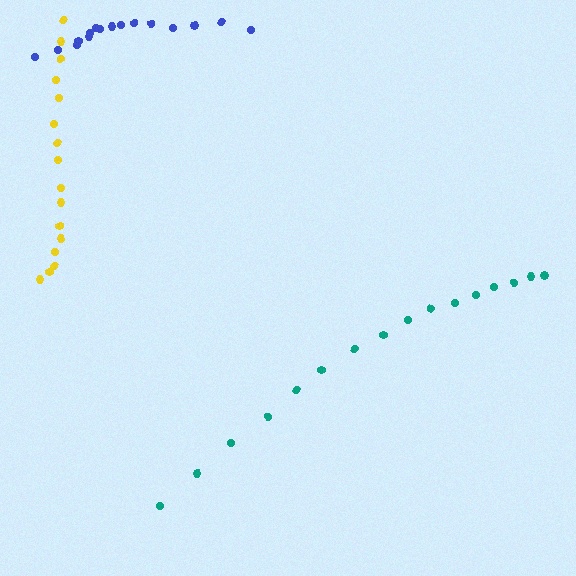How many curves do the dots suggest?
There are 3 distinct paths.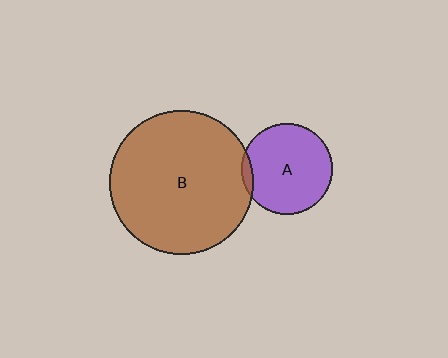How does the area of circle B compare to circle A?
Approximately 2.5 times.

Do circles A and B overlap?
Yes.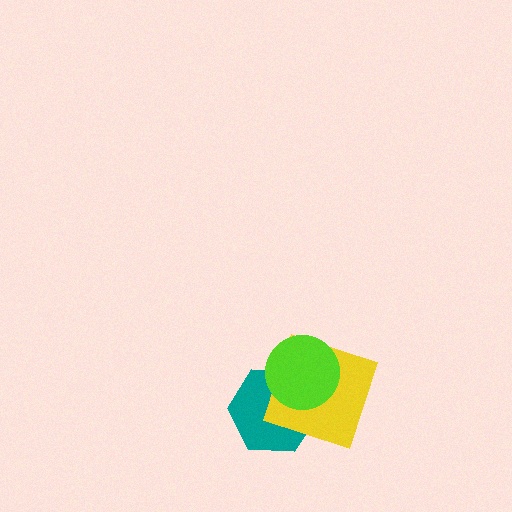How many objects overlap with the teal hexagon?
2 objects overlap with the teal hexagon.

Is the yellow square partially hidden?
Yes, it is partially covered by another shape.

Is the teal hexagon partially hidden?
Yes, it is partially covered by another shape.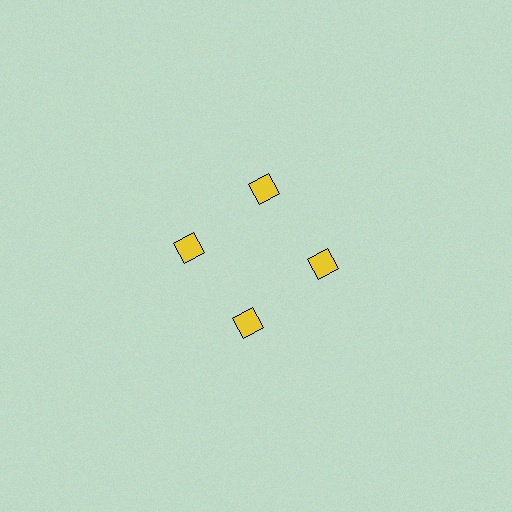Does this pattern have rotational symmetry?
Yes, this pattern has 4-fold rotational symmetry. It looks the same after rotating 90 degrees around the center.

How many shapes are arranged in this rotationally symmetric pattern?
There are 4 shapes, arranged in 4 groups of 1.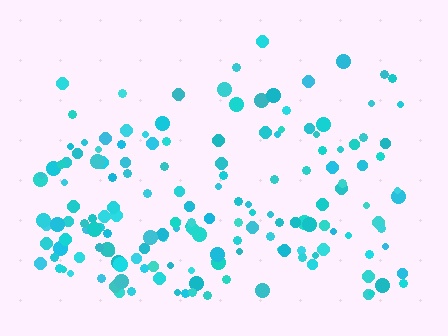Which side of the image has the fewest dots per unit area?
The top.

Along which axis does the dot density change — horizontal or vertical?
Vertical.